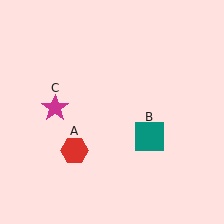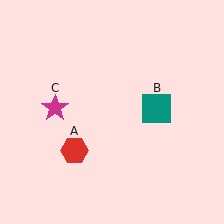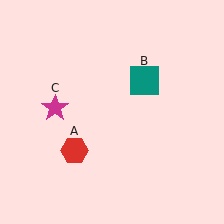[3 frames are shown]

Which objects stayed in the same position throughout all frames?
Red hexagon (object A) and magenta star (object C) remained stationary.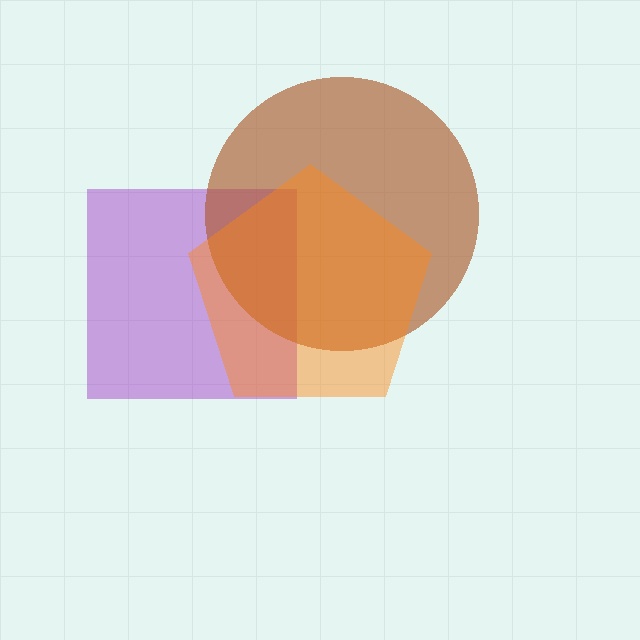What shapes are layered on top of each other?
The layered shapes are: a purple square, a brown circle, an orange pentagon.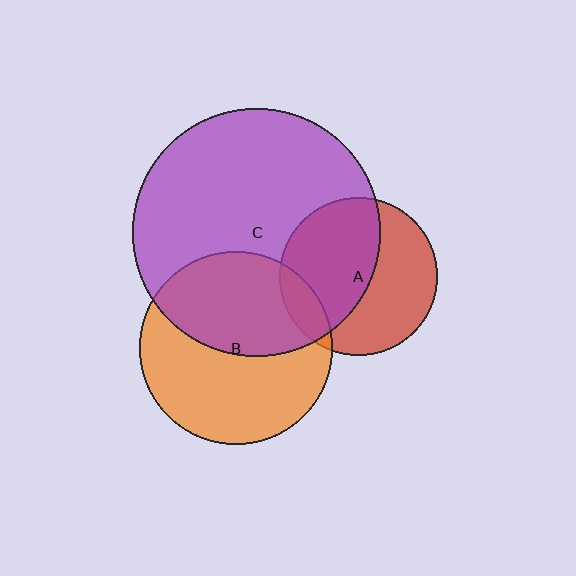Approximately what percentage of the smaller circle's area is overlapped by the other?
Approximately 10%.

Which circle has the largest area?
Circle C (purple).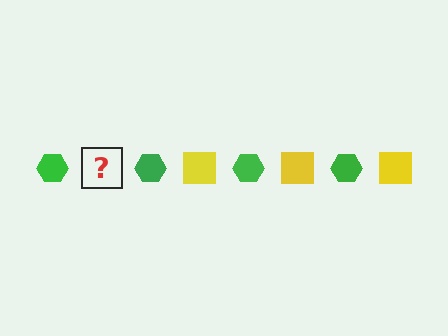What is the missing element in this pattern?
The missing element is a yellow square.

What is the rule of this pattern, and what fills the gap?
The rule is that the pattern alternates between green hexagon and yellow square. The gap should be filled with a yellow square.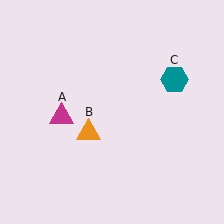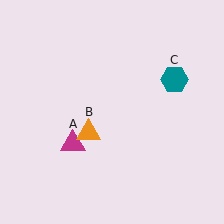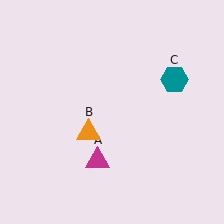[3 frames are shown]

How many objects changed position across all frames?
1 object changed position: magenta triangle (object A).